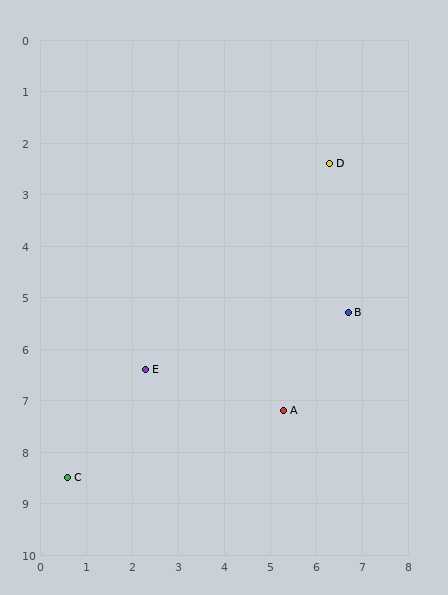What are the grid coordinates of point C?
Point C is at approximately (0.6, 8.5).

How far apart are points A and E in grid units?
Points A and E are about 3.1 grid units apart.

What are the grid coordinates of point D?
Point D is at approximately (6.3, 2.4).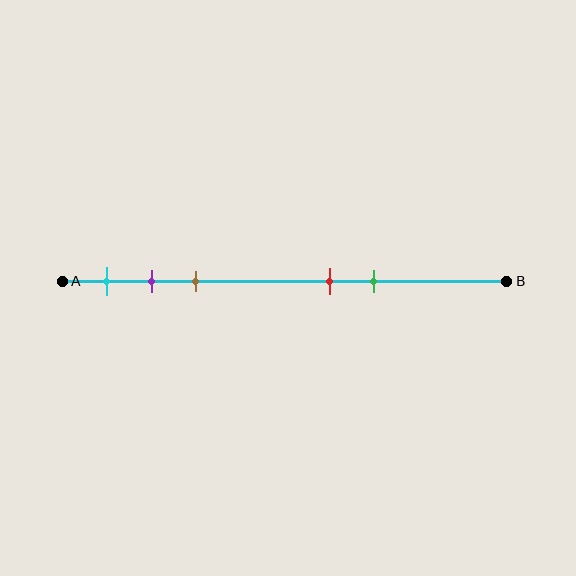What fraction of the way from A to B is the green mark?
The green mark is approximately 70% (0.7) of the way from A to B.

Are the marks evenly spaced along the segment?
No, the marks are not evenly spaced.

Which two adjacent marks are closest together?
The purple and brown marks are the closest adjacent pair.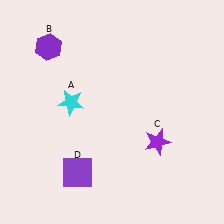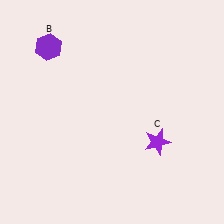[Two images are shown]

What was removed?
The cyan star (A), the purple square (D) were removed in Image 2.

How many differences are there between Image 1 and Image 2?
There are 2 differences between the two images.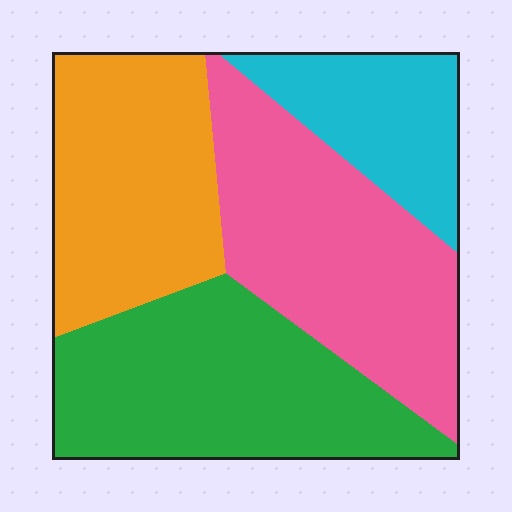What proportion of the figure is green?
Green takes up about one third (1/3) of the figure.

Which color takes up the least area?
Cyan, at roughly 15%.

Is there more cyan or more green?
Green.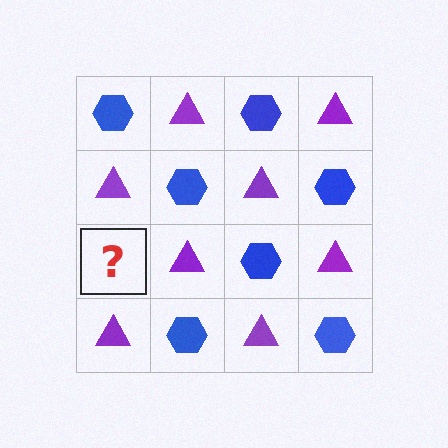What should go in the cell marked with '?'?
The missing cell should contain a blue hexagon.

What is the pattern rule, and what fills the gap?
The rule is that it alternates blue hexagon and purple triangle in a checkerboard pattern. The gap should be filled with a blue hexagon.